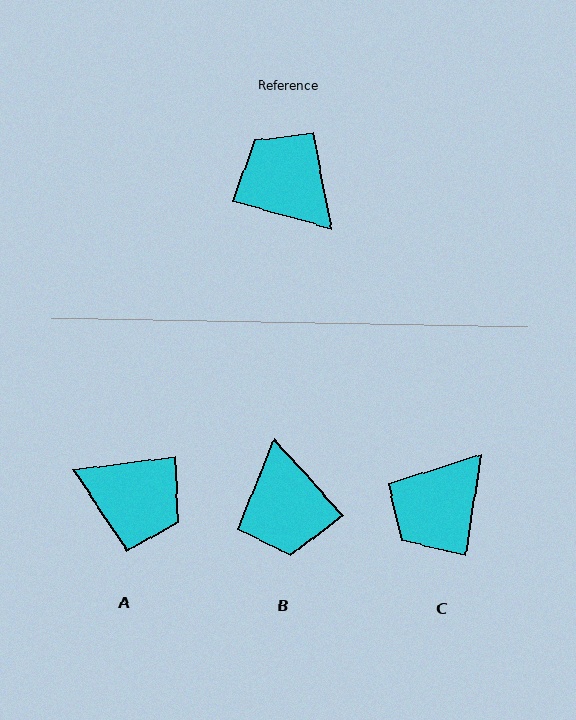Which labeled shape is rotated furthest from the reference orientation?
A, about 158 degrees away.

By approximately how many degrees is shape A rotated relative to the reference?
Approximately 158 degrees clockwise.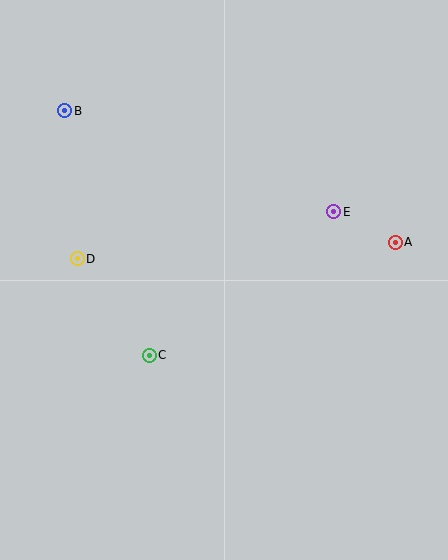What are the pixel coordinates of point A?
Point A is at (395, 242).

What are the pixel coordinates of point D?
Point D is at (77, 259).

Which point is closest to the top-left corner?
Point B is closest to the top-left corner.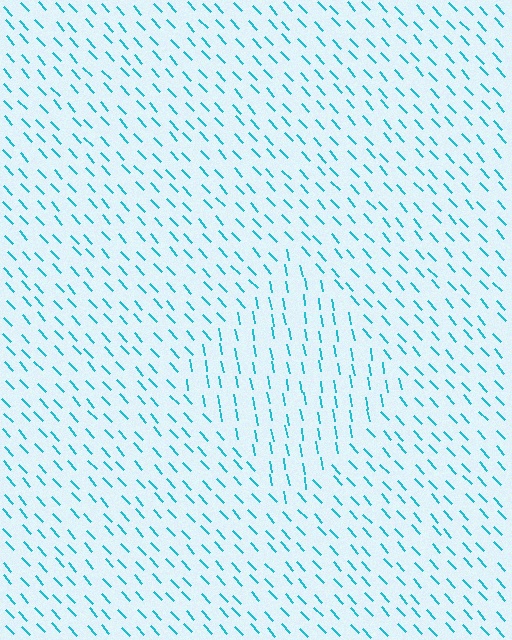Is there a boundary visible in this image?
Yes, there is a texture boundary formed by a change in line orientation.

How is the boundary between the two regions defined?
The boundary is defined purely by a change in line orientation (approximately 33 degrees difference). All lines are the same color and thickness.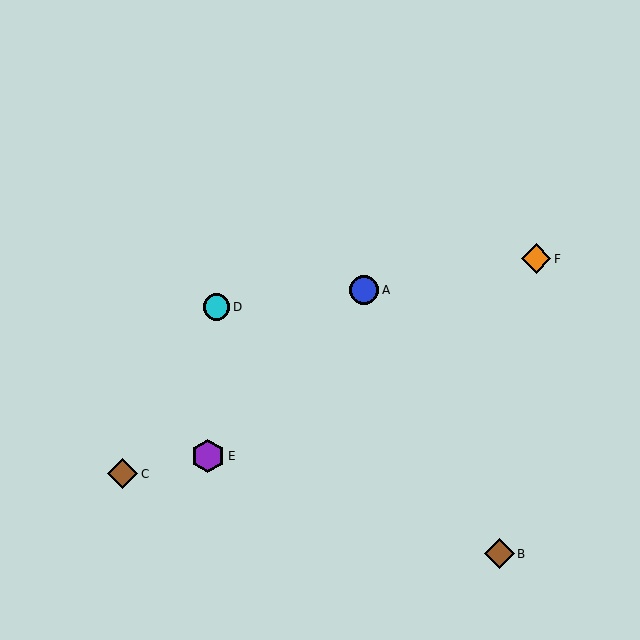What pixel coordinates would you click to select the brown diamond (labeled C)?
Click at (123, 474) to select the brown diamond C.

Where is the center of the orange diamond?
The center of the orange diamond is at (536, 259).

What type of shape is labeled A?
Shape A is a blue circle.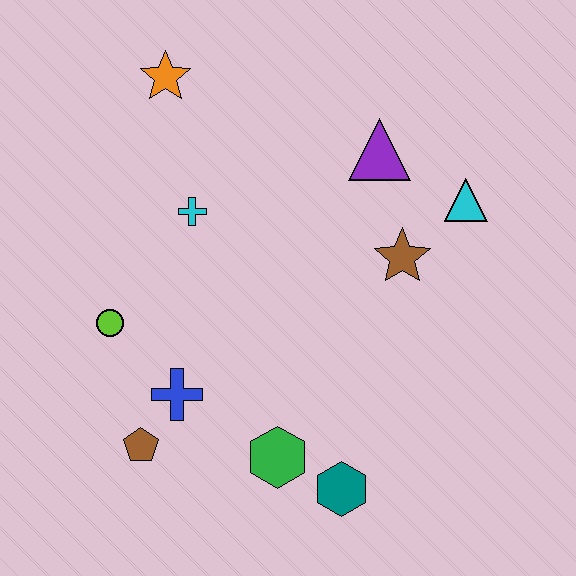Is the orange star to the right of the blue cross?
No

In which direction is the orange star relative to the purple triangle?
The orange star is to the left of the purple triangle.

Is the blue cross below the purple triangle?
Yes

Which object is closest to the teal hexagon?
The green hexagon is closest to the teal hexagon.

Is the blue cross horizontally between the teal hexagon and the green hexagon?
No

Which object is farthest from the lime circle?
The cyan triangle is farthest from the lime circle.